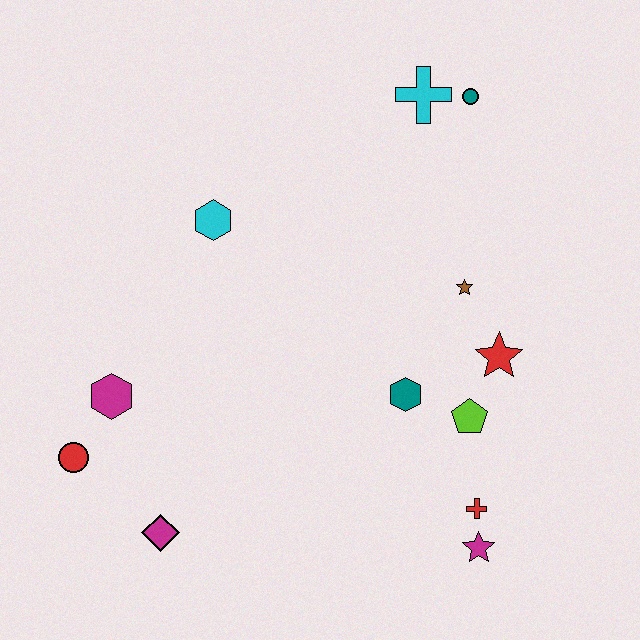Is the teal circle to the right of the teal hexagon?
Yes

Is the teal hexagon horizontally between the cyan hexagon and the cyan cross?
Yes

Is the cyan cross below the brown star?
No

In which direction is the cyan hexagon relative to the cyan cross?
The cyan hexagon is to the left of the cyan cross.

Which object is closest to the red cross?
The magenta star is closest to the red cross.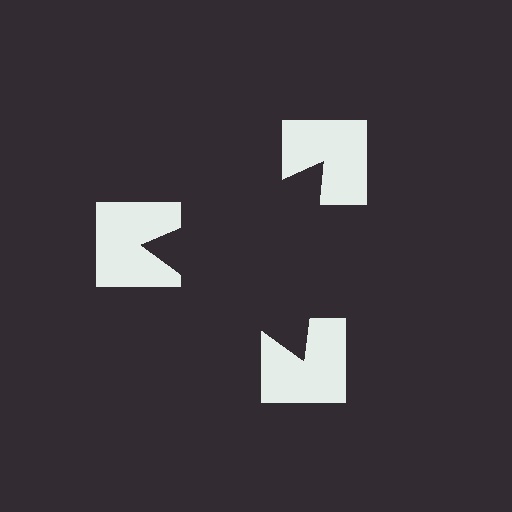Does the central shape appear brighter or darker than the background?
It typically appears slightly darker than the background, even though no actual brightness change is drawn.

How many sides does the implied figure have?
3 sides.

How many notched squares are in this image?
There are 3 — one at each vertex of the illusory triangle.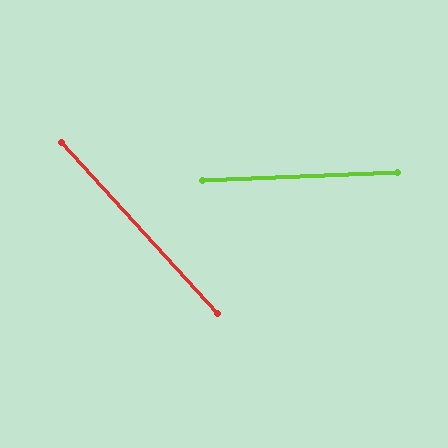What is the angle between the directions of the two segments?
Approximately 50 degrees.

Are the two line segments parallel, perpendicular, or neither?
Neither parallel nor perpendicular — they differ by about 50°.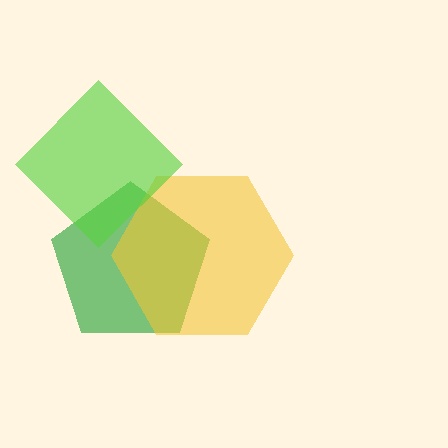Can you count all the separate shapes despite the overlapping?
Yes, there are 3 separate shapes.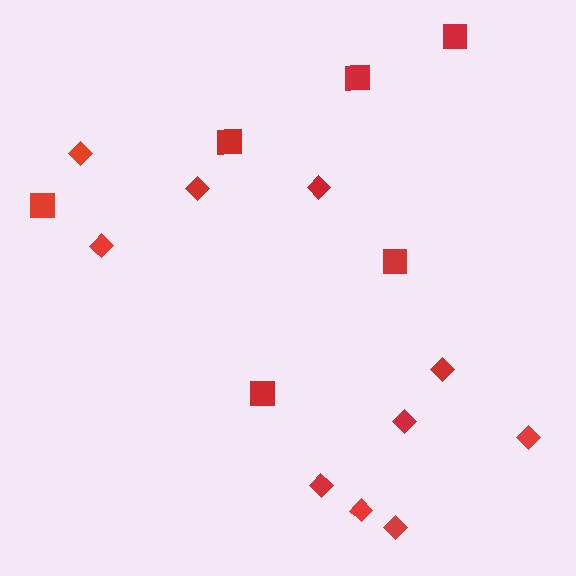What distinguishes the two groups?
There are 2 groups: one group of squares (6) and one group of diamonds (10).